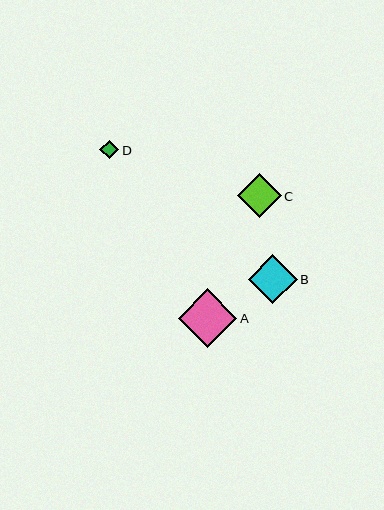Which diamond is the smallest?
Diamond D is the smallest with a size of approximately 19 pixels.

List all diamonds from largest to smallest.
From largest to smallest: A, B, C, D.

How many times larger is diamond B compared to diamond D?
Diamond B is approximately 2.6 times the size of diamond D.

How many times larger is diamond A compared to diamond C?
Diamond A is approximately 1.3 times the size of diamond C.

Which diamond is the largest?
Diamond A is the largest with a size of approximately 58 pixels.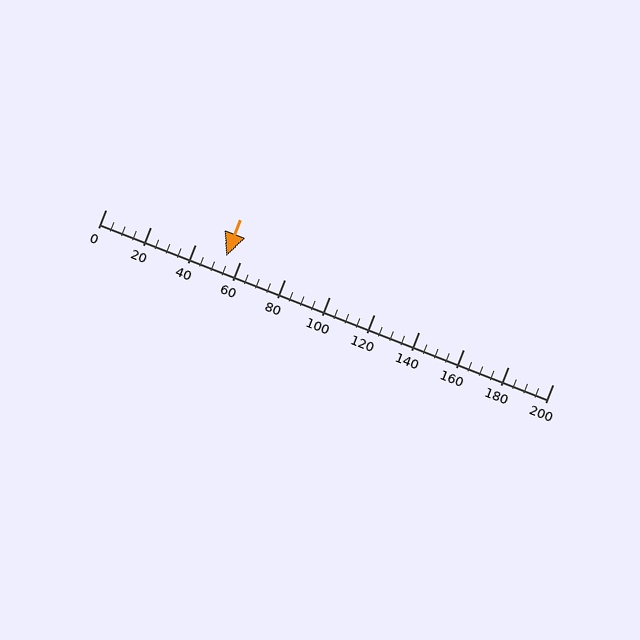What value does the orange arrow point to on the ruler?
The orange arrow points to approximately 54.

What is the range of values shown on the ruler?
The ruler shows values from 0 to 200.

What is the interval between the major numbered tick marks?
The major tick marks are spaced 20 units apart.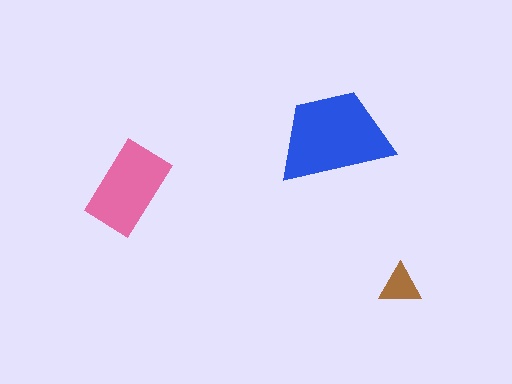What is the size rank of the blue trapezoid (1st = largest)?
1st.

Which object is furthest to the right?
The brown triangle is rightmost.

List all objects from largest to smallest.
The blue trapezoid, the pink rectangle, the brown triangle.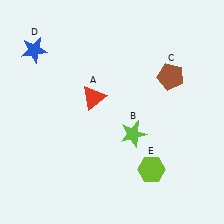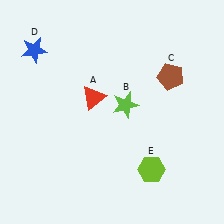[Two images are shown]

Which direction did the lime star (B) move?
The lime star (B) moved up.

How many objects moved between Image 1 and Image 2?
1 object moved between the two images.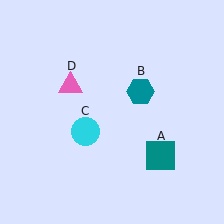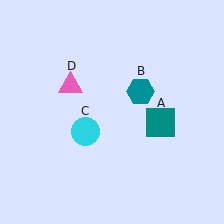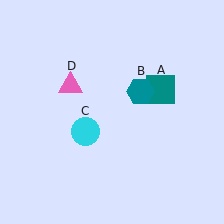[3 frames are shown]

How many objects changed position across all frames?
1 object changed position: teal square (object A).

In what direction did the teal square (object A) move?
The teal square (object A) moved up.